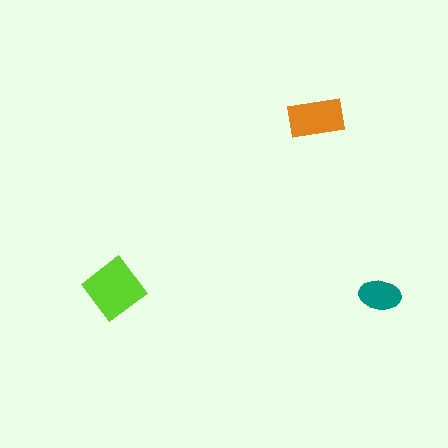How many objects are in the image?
There are 3 objects in the image.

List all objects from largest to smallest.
The lime diamond, the orange rectangle, the teal ellipse.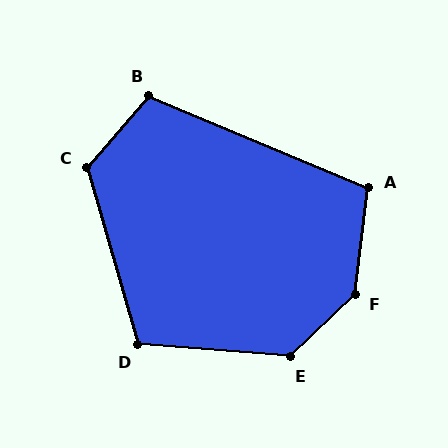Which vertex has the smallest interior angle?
A, at approximately 106 degrees.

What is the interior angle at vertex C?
Approximately 123 degrees (obtuse).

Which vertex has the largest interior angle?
F, at approximately 141 degrees.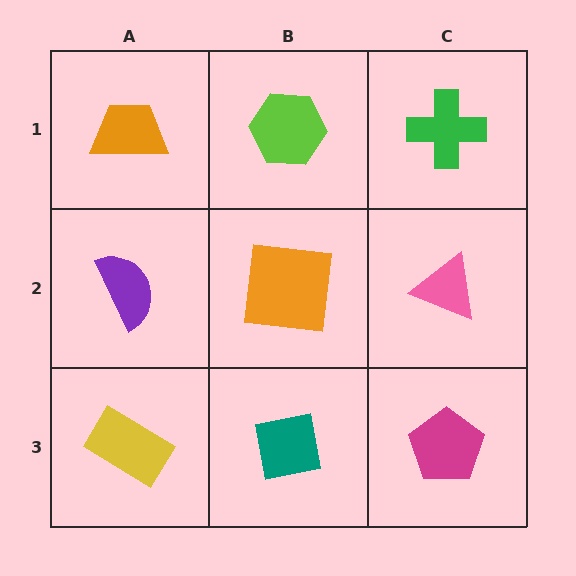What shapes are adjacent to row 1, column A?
A purple semicircle (row 2, column A), a lime hexagon (row 1, column B).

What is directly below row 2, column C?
A magenta pentagon.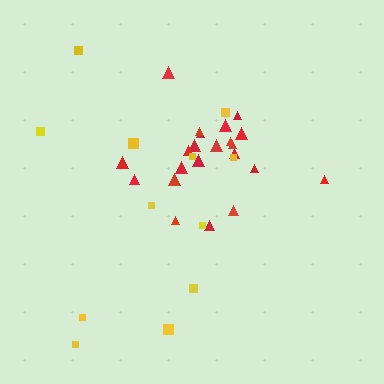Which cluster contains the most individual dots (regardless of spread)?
Red (22).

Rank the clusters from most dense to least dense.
red, yellow.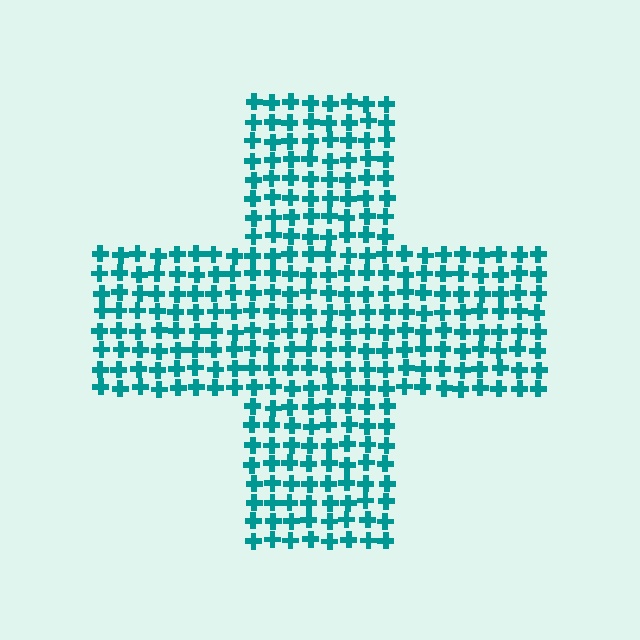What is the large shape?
The large shape is a cross.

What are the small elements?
The small elements are crosses.